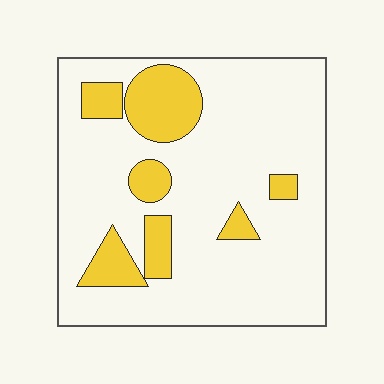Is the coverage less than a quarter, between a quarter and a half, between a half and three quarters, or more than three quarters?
Less than a quarter.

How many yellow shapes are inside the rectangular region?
7.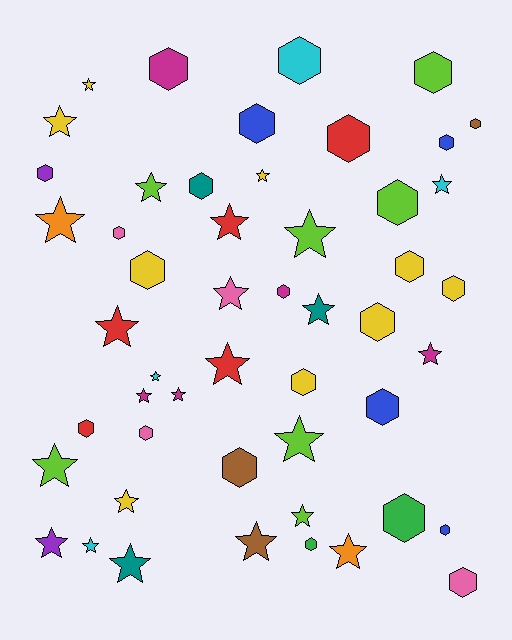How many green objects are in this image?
There are 2 green objects.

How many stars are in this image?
There are 25 stars.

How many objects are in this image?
There are 50 objects.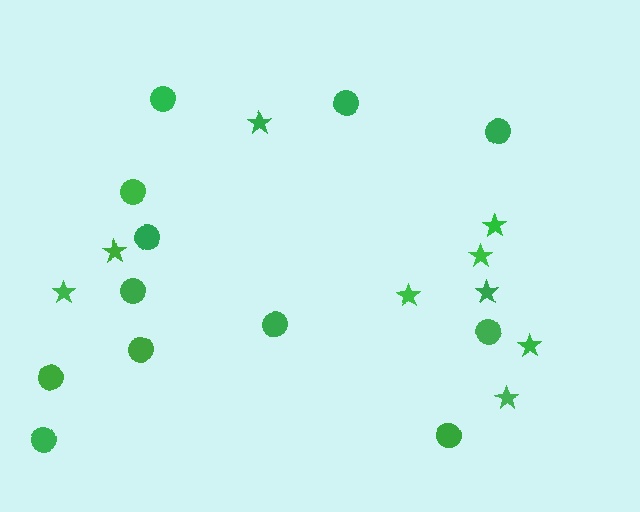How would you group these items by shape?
There are 2 groups: one group of circles (12) and one group of stars (9).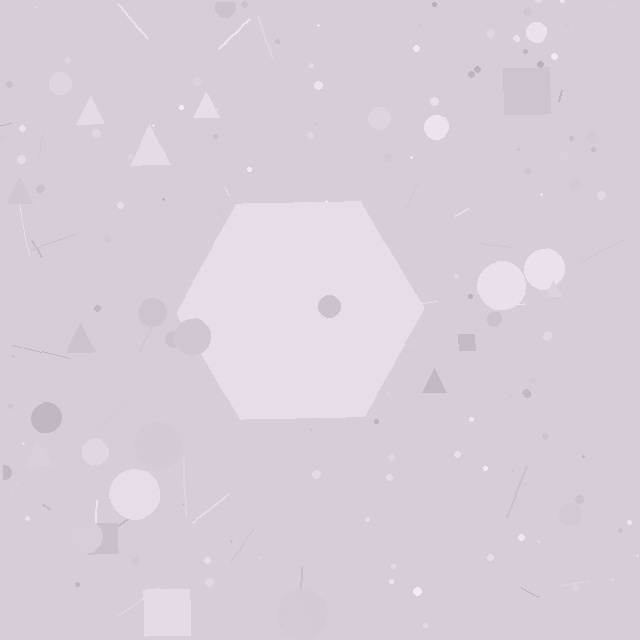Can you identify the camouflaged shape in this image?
The camouflaged shape is a hexagon.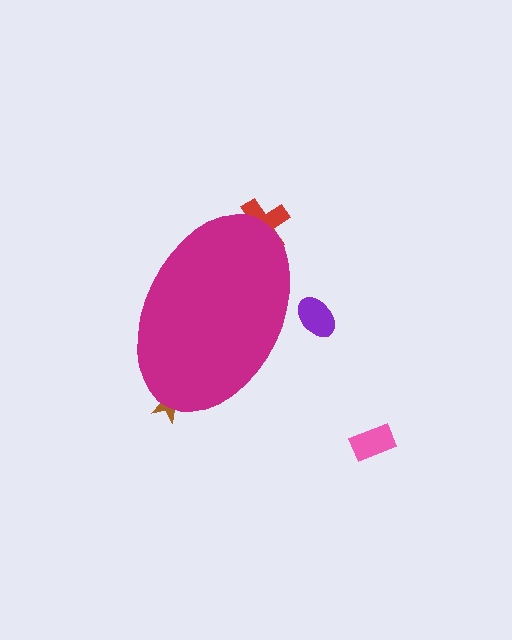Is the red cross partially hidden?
Yes, the red cross is partially hidden behind the magenta ellipse.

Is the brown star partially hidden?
Yes, the brown star is partially hidden behind the magenta ellipse.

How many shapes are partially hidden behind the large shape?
3 shapes are partially hidden.